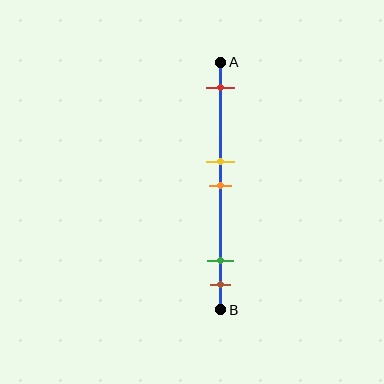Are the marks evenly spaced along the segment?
No, the marks are not evenly spaced.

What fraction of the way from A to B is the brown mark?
The brown mark is approximately 90% (0.9) of the way from A to B.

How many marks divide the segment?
There are 5 marks dividing the segment.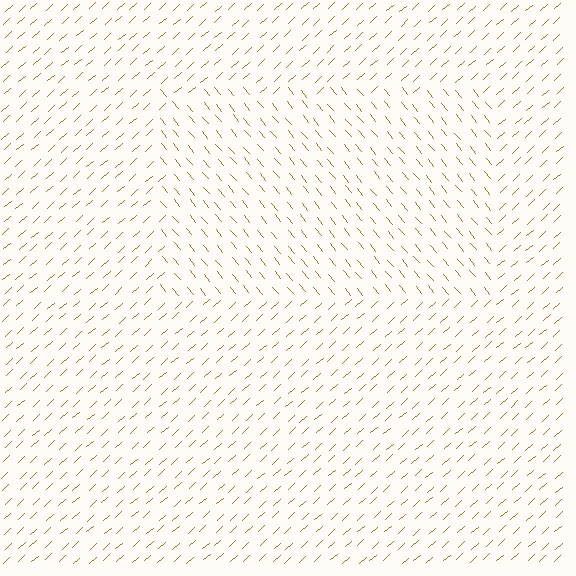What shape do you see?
I see a rectangle.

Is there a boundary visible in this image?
Yes, there is a texture boundary formed by a change in line orientation.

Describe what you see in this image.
The image is filled with small brown line segments. A rectangle region in the image has lines oriented differently from the surrounding lines, creating a visible texture boundary.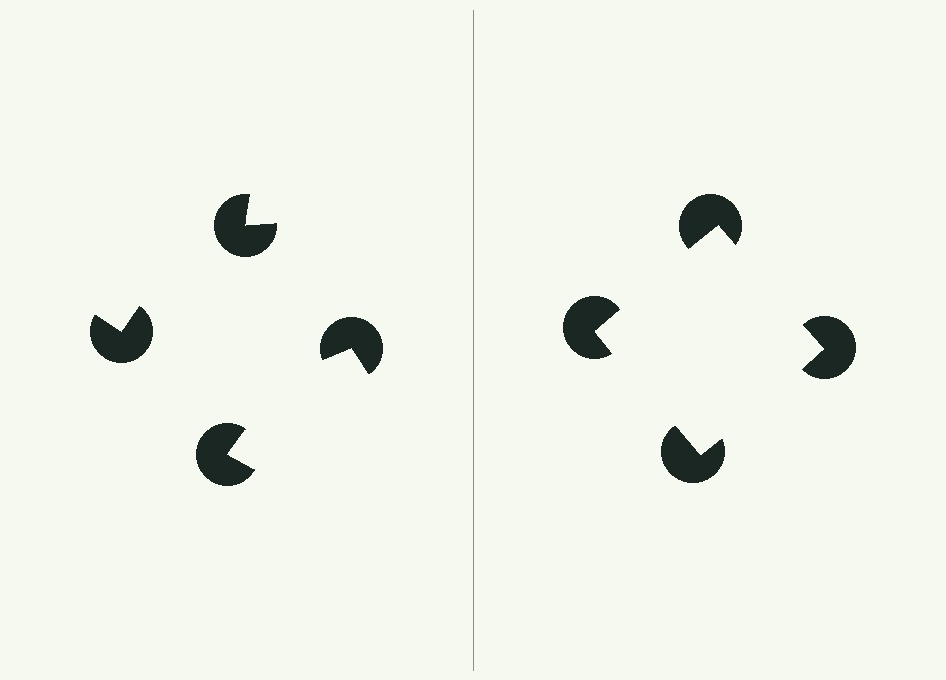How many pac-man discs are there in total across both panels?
8 — 4 on each side.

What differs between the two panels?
The pac-man discs are positioned identically on both sides; only the wedge orientations differ. On the right they align to a square; on the left they are misaligned.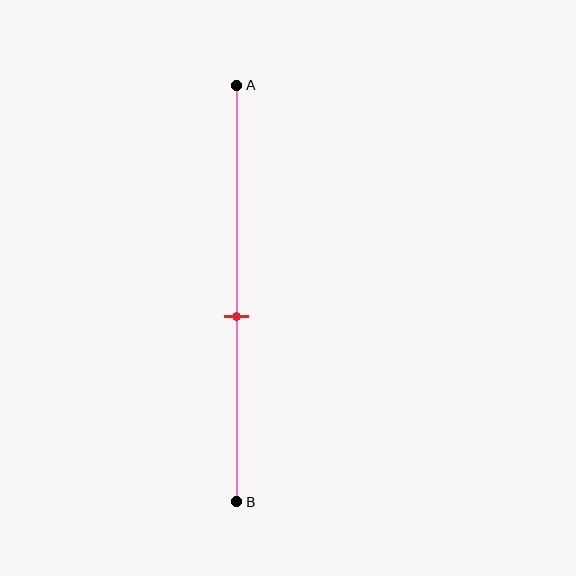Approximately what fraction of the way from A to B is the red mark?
The red mark is approximately 55% of the way from A to B.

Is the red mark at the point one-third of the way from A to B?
No, the mark is at about 55% from A, not at the 33% one-third point.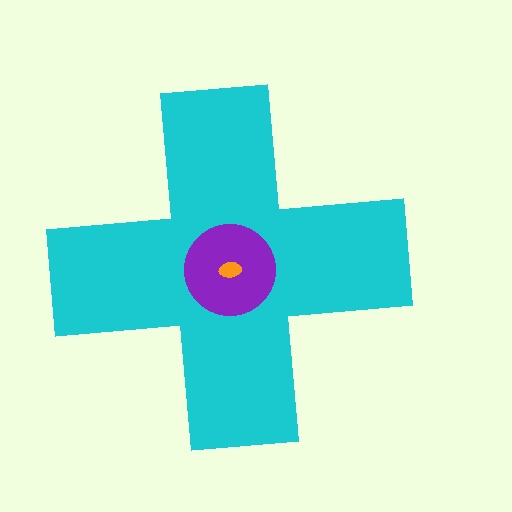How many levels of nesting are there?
3.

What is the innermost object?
The orange ellipse.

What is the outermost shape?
The cyan cross.